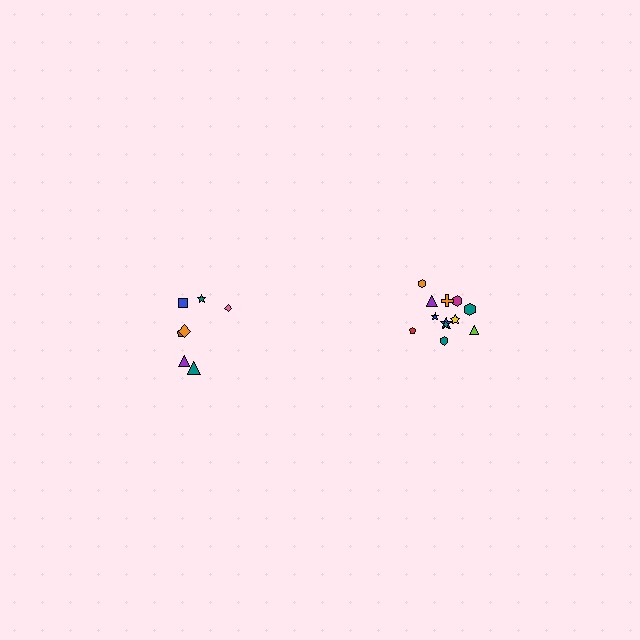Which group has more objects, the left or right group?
The right group.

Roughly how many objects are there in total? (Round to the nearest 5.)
Roughly 20 objects in total.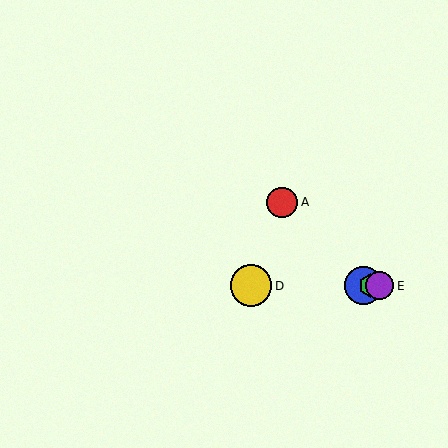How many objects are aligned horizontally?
4 objects (B, C, D, E) are aligned horizontally.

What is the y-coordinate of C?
Object C is at y≈286.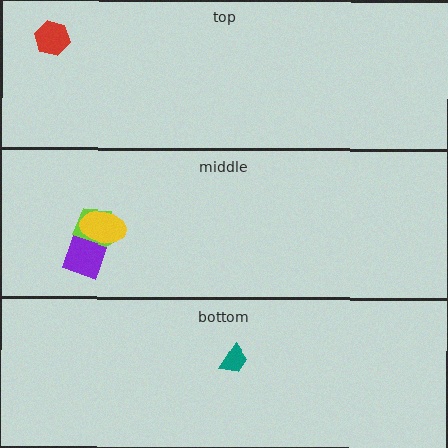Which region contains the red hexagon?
The top region.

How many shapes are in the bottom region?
1.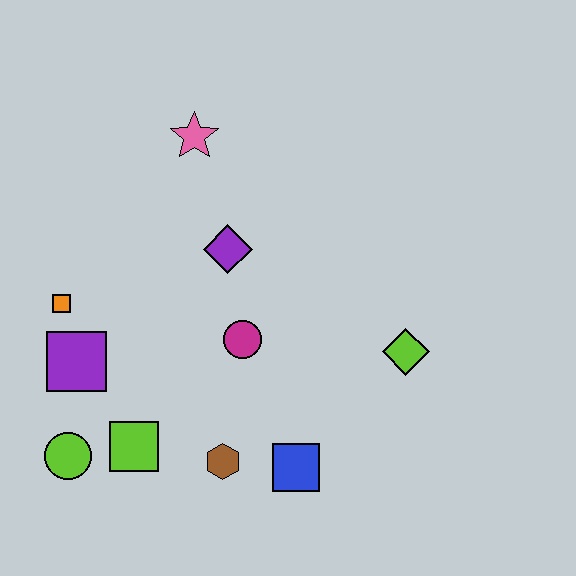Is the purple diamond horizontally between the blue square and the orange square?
Yes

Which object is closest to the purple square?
The orange square is closest to the purple square.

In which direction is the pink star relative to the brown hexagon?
The pink star is above the brown hexagon.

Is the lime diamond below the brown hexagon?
No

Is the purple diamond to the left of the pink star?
No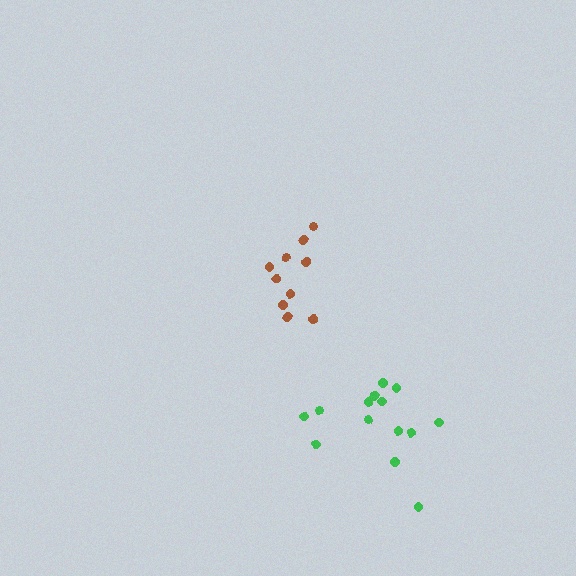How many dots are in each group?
Group 1: 10 dots, Group 2: 14 dots (24 total).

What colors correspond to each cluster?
The clusters are colored: brown, green.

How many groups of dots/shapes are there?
There are 2 groups.